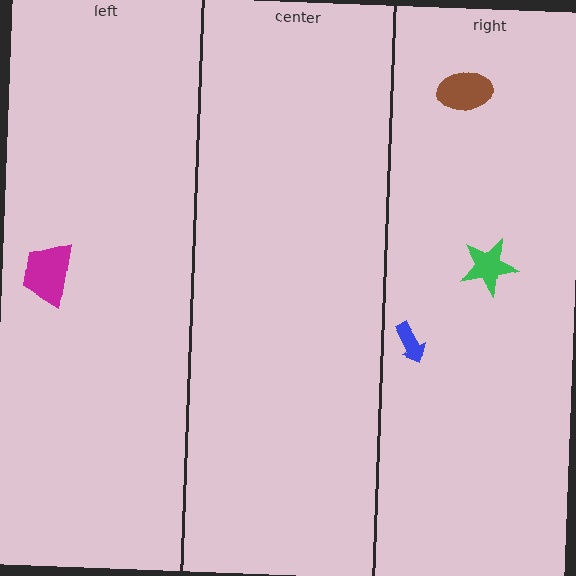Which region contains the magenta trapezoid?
The left region.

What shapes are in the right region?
The green star, the blue arrow, the brown ellipse.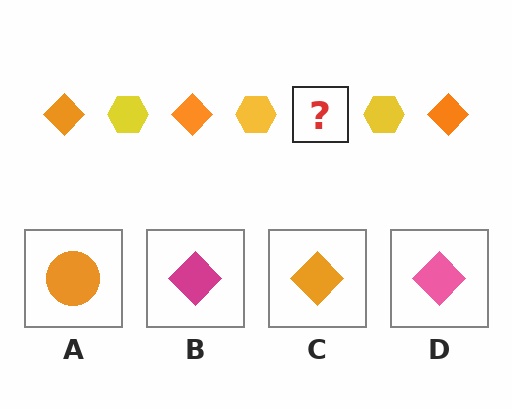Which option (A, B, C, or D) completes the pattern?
C.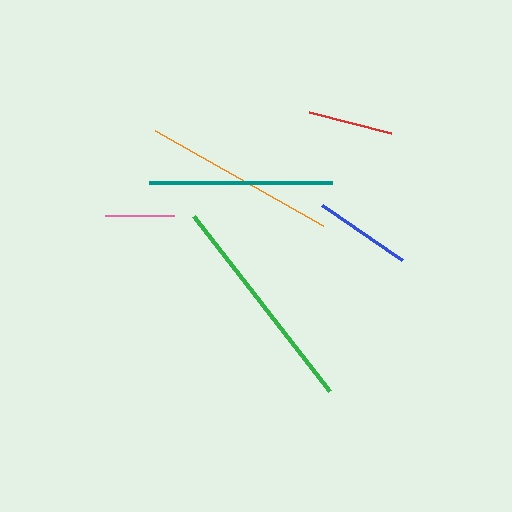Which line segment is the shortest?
The pink line is the shortest at approximately 68 pixels.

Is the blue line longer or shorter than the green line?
The green line is longer than the blue line.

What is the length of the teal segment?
The teal segment is approximately 183 pixels long.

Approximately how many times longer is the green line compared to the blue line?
The green line is approximately 2.3 times the length of the blue line.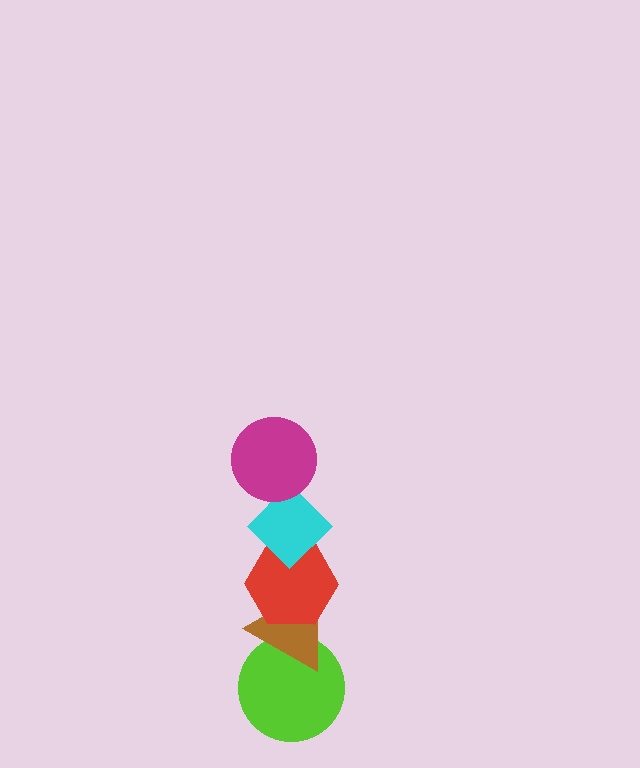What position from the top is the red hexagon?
The red hexagon is 3rd from the top.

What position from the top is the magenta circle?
The magenta circle is 1st from the top.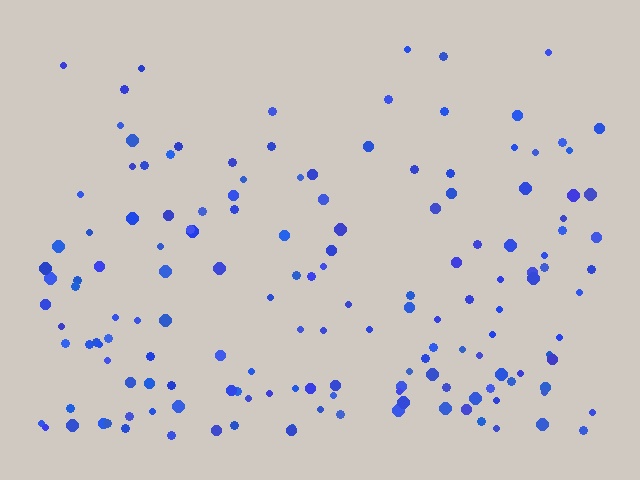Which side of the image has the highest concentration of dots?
The bottom.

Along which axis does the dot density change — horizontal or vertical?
Vertical.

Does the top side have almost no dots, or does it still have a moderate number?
Still a moderate number, just noticeably fewer than the bottom.